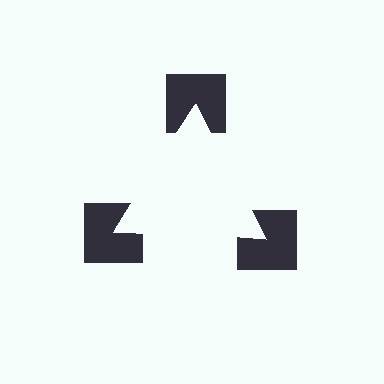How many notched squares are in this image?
There are 3 — one at each vertex of the illusory triangle.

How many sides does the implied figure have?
3 sides.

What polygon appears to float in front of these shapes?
An illusory triangle — its edges are inferred from the aligned wedge cuts in the notched squares, not physically drawn.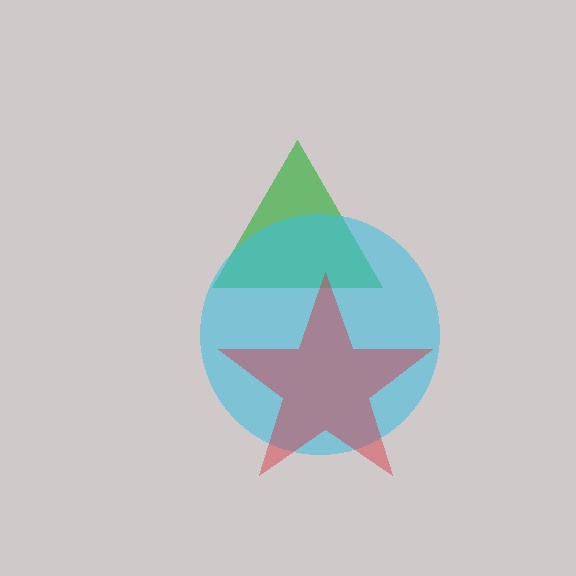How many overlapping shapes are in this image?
There are 3 overlapping shapes in the image.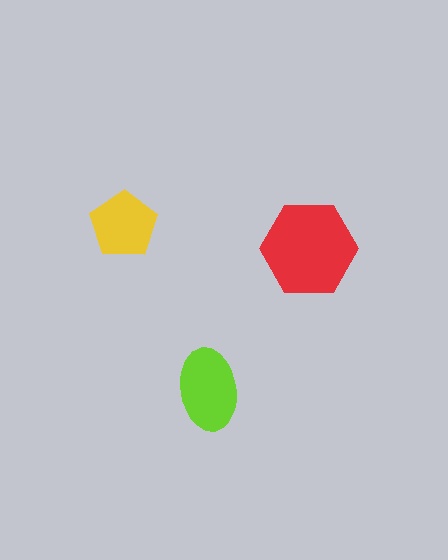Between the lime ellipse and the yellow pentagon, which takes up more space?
The lime ellipse.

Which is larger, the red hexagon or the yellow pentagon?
The red hexagon.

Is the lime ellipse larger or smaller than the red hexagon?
Smaller.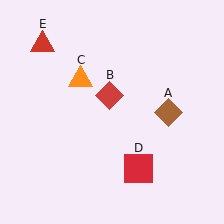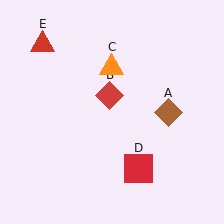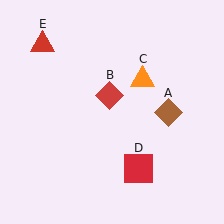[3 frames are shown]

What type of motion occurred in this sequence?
The orange triangle (object C) rotated clockwise around the center of the scene.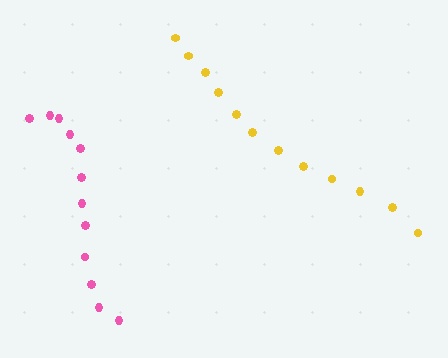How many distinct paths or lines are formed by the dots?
There are 2 distinct paths.